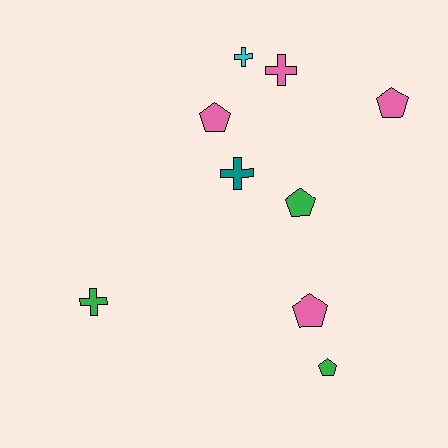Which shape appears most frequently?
Pentagon, with 5 objects.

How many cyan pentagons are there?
There are no cyan pentagons.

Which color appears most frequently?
Pink, with 4 objects.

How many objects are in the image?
There are 9 objects.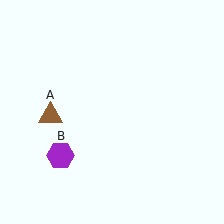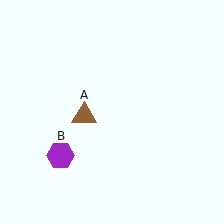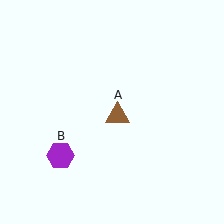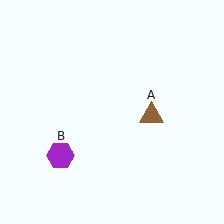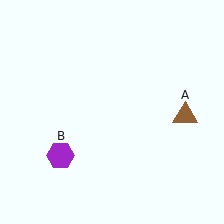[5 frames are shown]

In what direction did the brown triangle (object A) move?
The brown triangle (object A) moved right.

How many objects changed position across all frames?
1 object changed position: brown triangle (object A).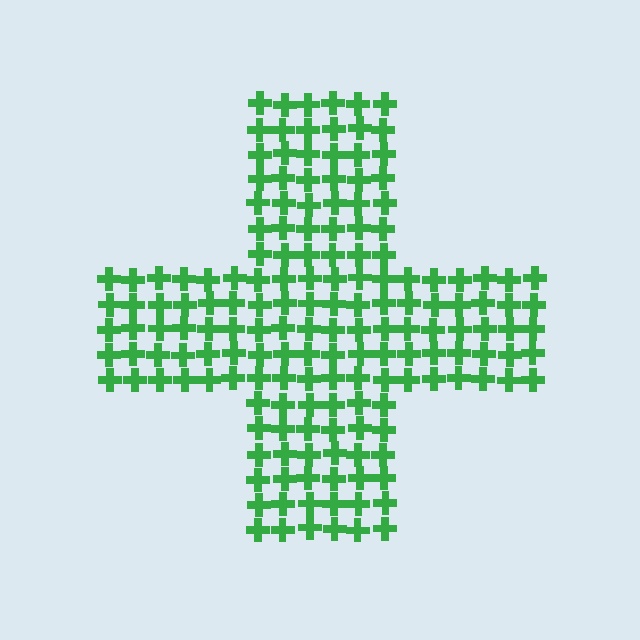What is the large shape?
The large shape is a cross.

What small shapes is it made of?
It is made of small crosses.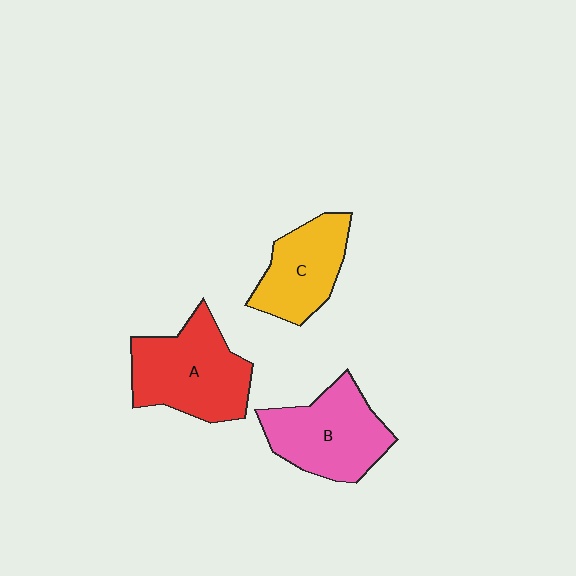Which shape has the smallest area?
Shape C (yellow).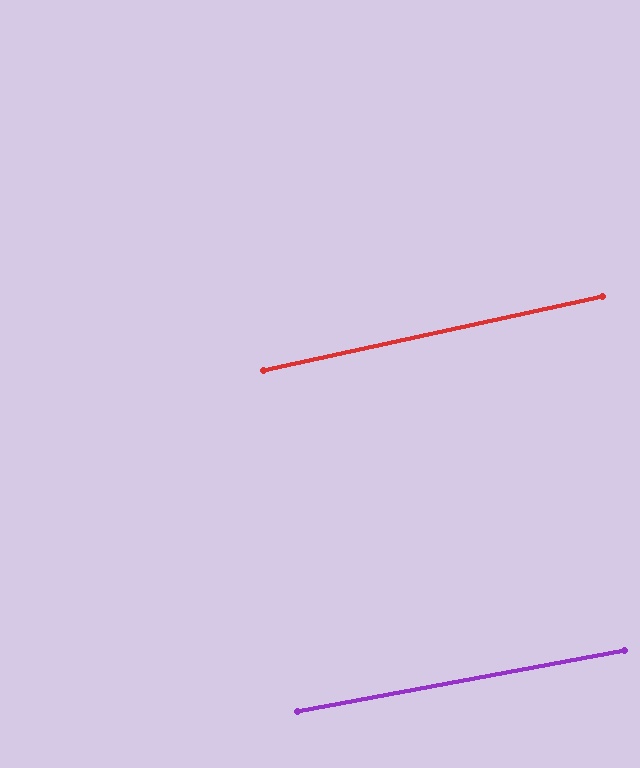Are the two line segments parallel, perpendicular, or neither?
Parallel — their directions differ by only 1.8°.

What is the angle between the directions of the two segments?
Approximately 2 degrees.